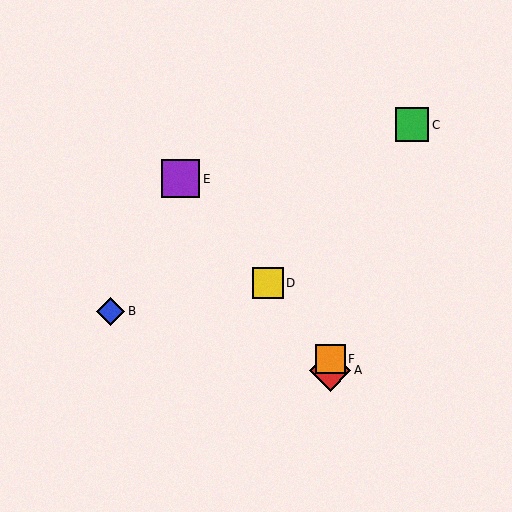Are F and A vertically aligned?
Yes, both are at x≈330.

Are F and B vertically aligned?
No, F is at x≈330 and B is at x≈111.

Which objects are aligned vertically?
Objects A, F are aligned vertically.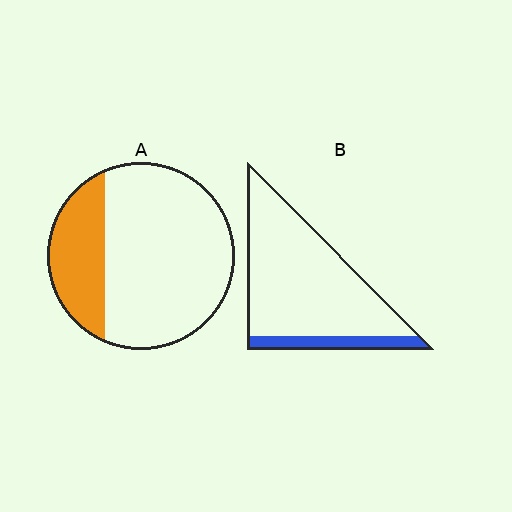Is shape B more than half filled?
No.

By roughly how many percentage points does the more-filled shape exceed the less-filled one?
By roughly 10 percentage points (A over B).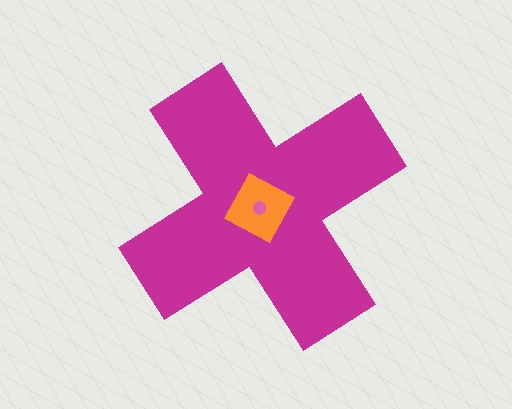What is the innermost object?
The pink circle.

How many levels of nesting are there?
3.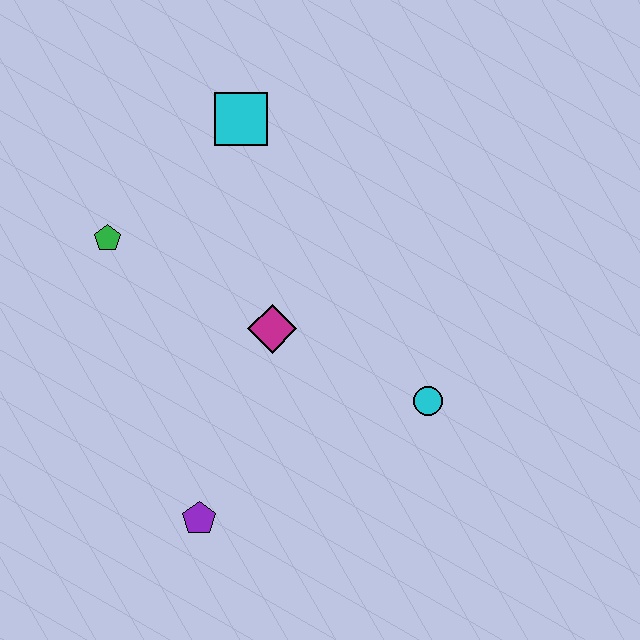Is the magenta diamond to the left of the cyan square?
No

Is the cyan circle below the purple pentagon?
No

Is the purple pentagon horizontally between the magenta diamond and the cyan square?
No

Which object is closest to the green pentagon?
The cyan square is closest to the green pentagon.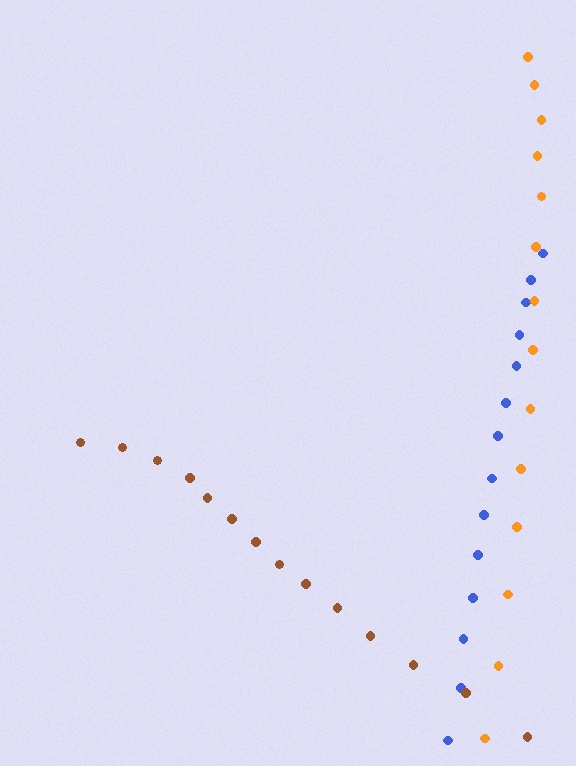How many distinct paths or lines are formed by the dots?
There are 3 distinct paths.